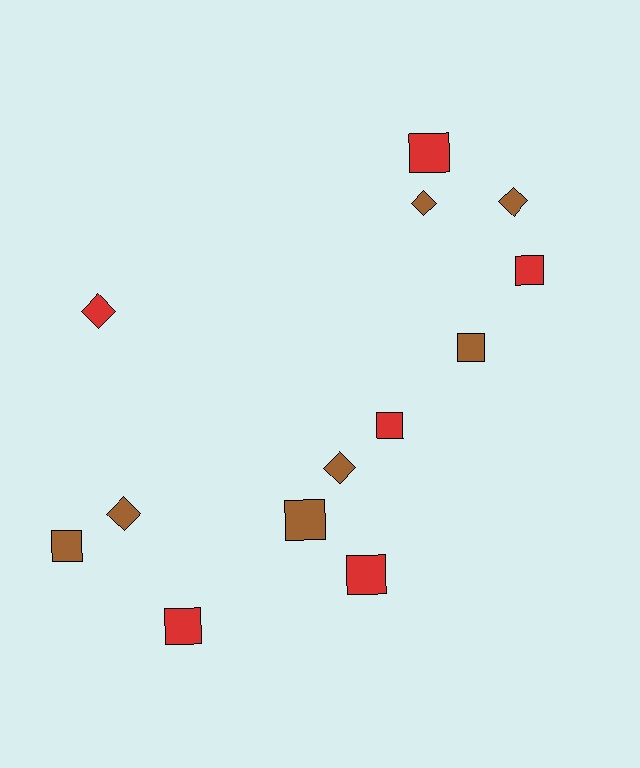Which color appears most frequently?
Brown, with 7 objects.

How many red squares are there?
There are 5 red squares.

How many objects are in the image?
There are 13 objects.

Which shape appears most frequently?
Square, with 8 objects.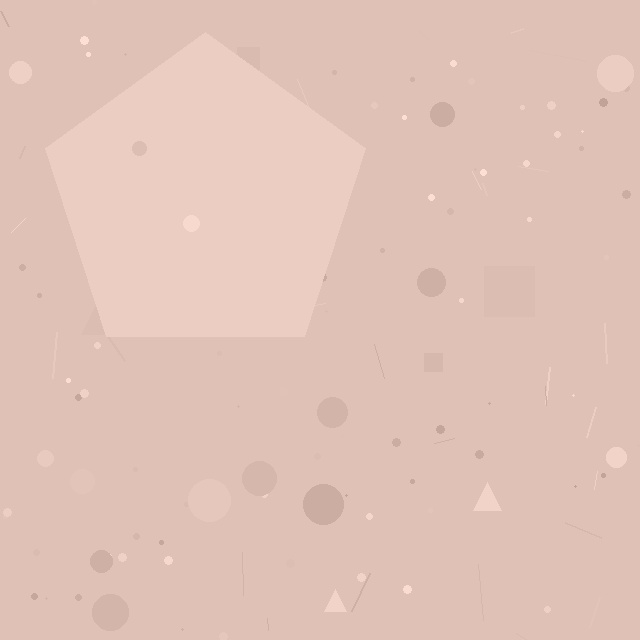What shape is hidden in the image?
A pentagon is hidden in the image.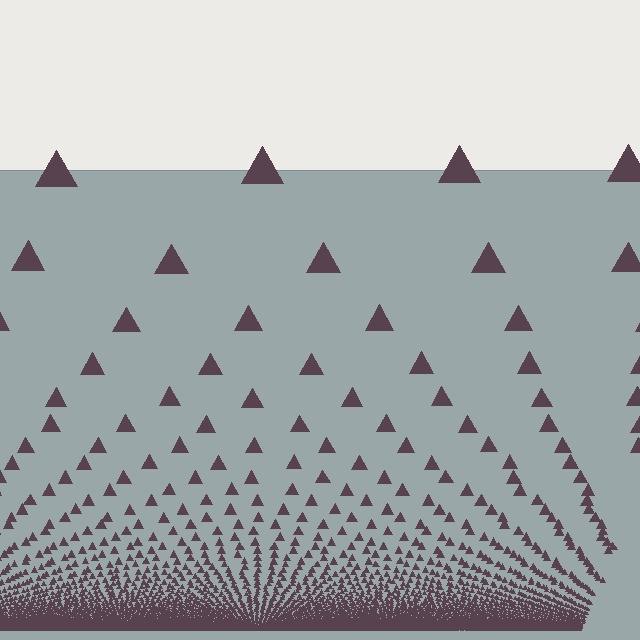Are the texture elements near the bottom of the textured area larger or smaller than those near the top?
Smaller. The gradient is inverted — elements near the bottom are smaller and denser.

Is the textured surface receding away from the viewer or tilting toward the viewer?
The surface appears to tilt toward the viewer. Texture elements get larger and sparser toward the top.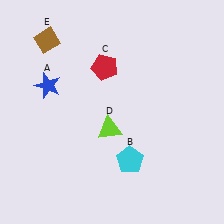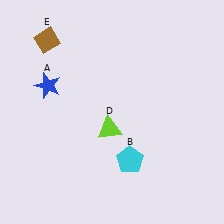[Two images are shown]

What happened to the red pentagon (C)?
The red pentagon (C) was removed in Image 2. It was in the top-left area of Image 1.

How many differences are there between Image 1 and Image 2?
There is 1 difference between the two images.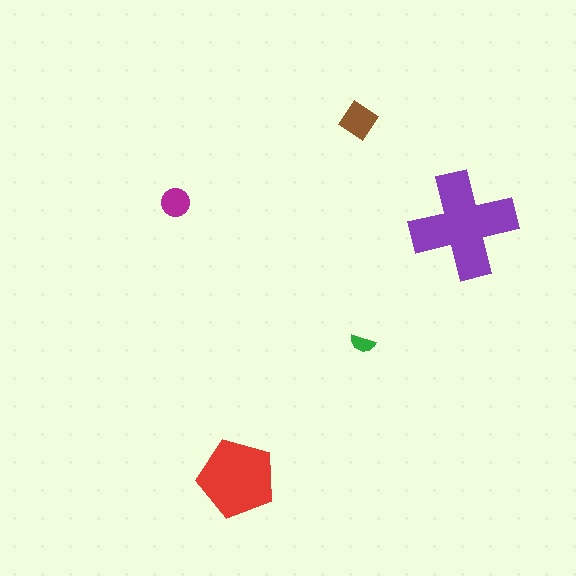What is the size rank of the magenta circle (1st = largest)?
4th.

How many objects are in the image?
There are 5 objects in the image.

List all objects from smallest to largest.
The green semicircle, the magenta circle, the brown diamond, the red pentagon, the purple cross.